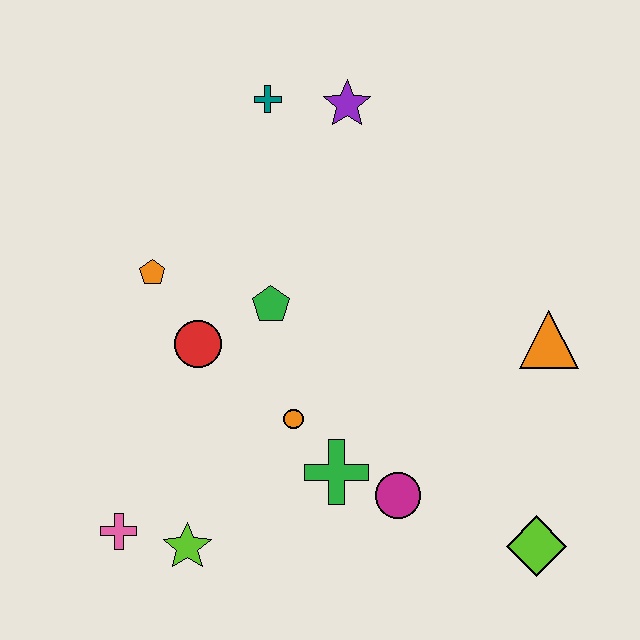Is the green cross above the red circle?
No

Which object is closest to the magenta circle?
The green cross is closest to the magenta circle.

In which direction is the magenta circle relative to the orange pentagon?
The magenta circle is to the right of the orange pentagon.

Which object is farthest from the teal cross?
The lime diamond is farthest from the teal cross.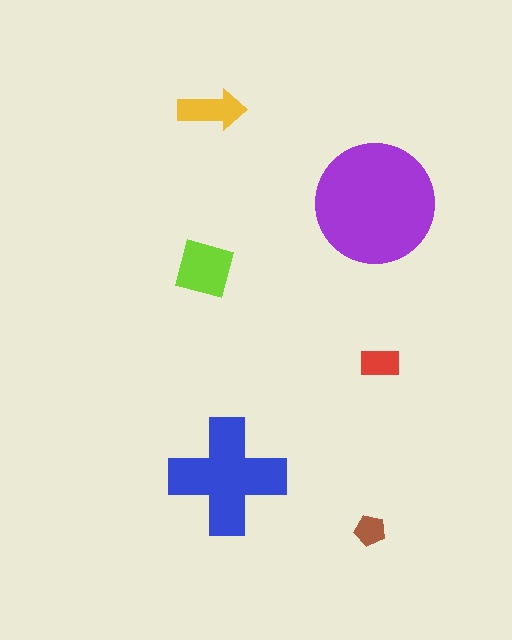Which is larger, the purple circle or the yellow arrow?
The purple circle.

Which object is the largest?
The purple circle.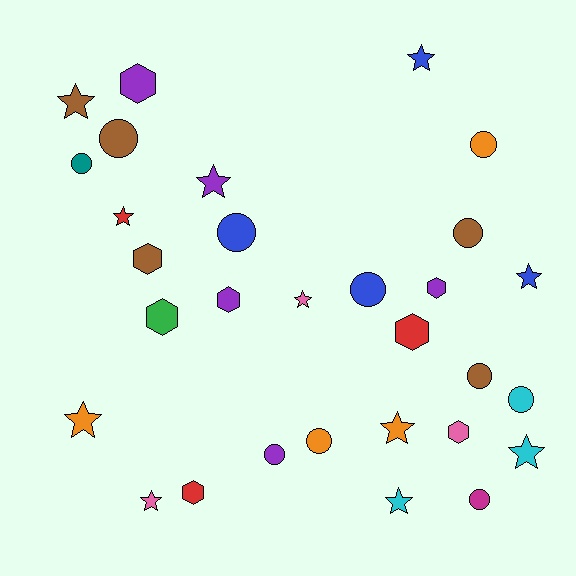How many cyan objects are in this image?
There are 3 cyan objects.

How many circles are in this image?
There are 11 circles.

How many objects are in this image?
There are 30 objects.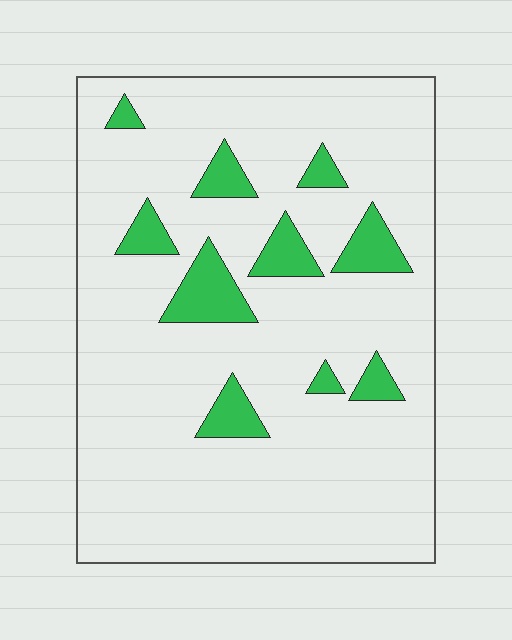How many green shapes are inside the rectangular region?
10.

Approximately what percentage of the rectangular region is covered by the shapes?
Approximately 10%.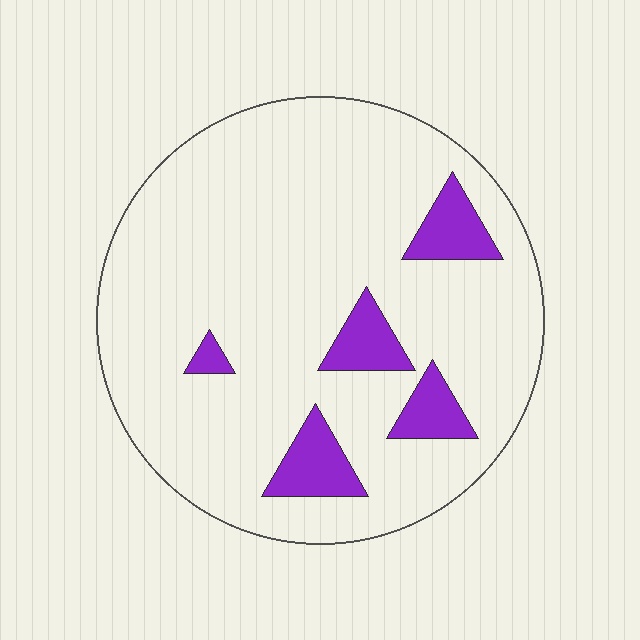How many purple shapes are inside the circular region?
5.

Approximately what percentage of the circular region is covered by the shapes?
Approximately 10%.